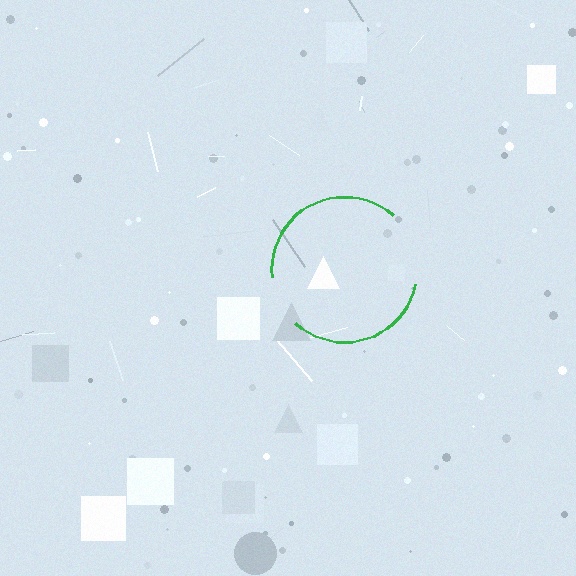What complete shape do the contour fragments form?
The contour fragments form a circle.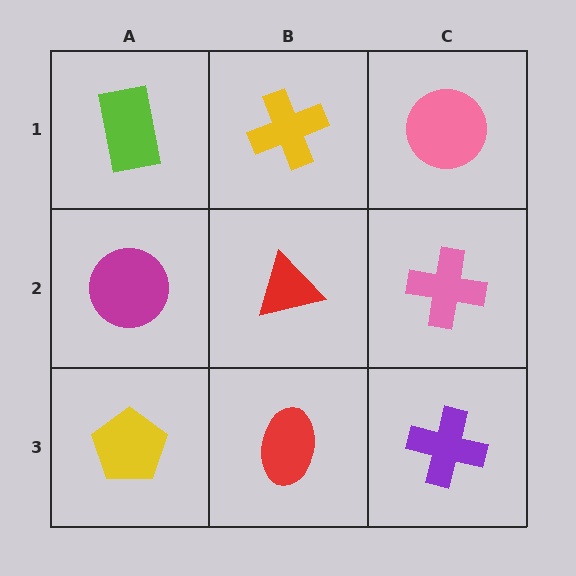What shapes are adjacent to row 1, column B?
A red triangle (row 2, column B), a lime rectangle (row 1, column A), a pink circle (row 1, column C).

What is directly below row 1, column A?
A magenta circle.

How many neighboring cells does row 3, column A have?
2.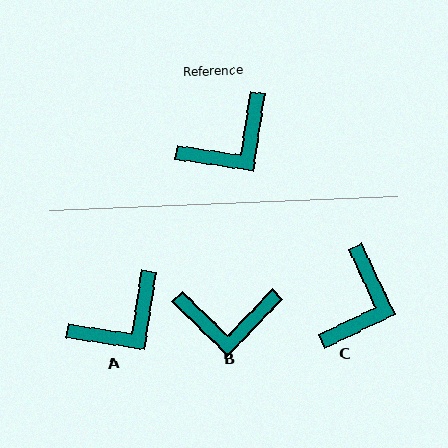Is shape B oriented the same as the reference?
No, it is off by about 35 degrees.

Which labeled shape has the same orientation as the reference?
A.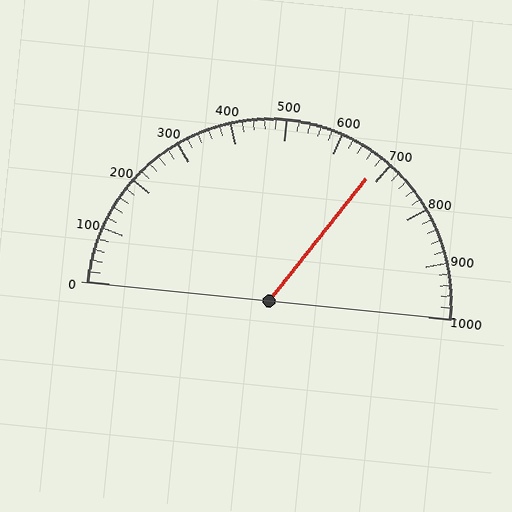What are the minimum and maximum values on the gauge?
The gauge ranges from 0 to 1000.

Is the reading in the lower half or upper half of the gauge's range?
The reading is in the upper half of the range (0 to 1000).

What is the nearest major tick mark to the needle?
The nearest major tick mark is 700.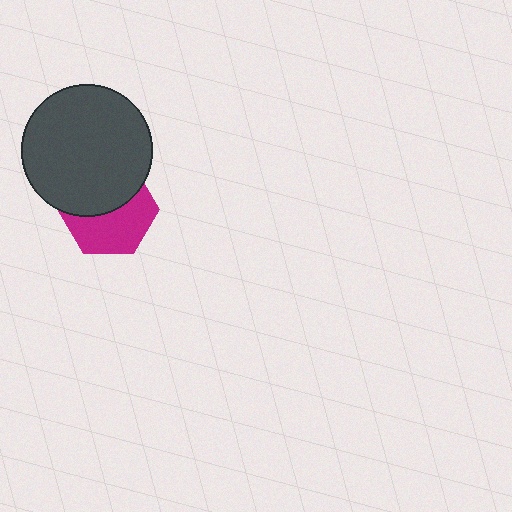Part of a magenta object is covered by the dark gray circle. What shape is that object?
It is a hexagon.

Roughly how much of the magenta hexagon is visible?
About half of it is visible (roughly 53%).